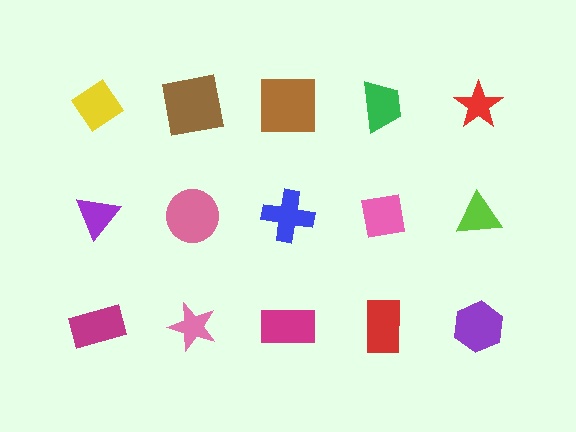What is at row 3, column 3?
A magenta rectangle.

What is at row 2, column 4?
A pink square.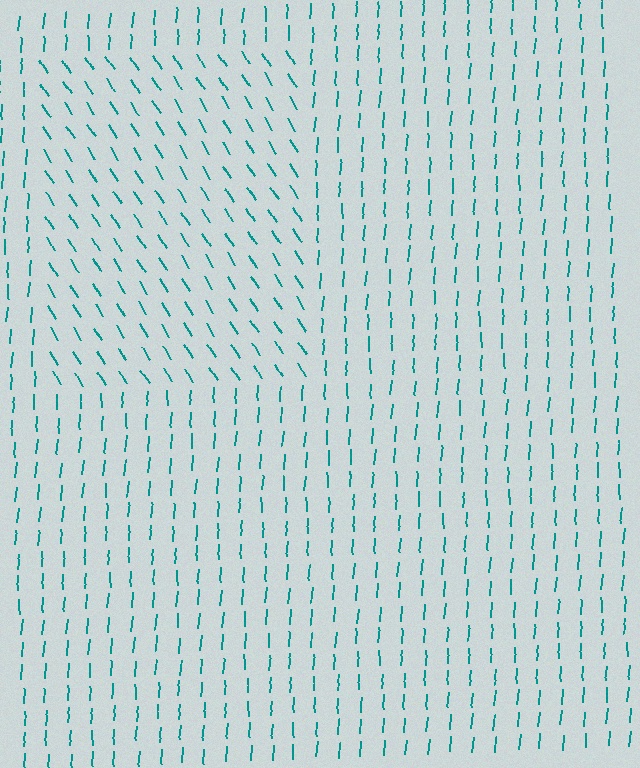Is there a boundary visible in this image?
Yes, there is a texture boundary formed by a change in line orientation.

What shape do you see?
I see a rectangle.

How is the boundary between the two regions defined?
The boundary is defined purely by a change in line orientation (approximately 36 degrees difference). All lines are the same color and thickness.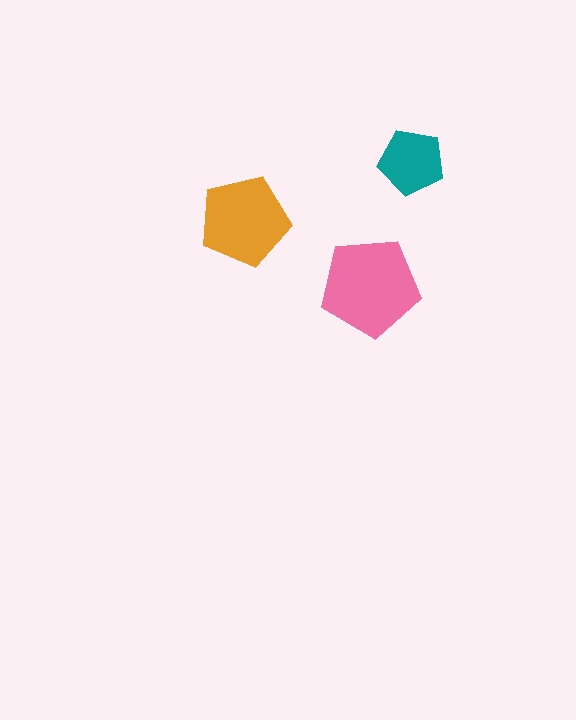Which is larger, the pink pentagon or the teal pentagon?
The pink one.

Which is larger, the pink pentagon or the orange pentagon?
The pink one.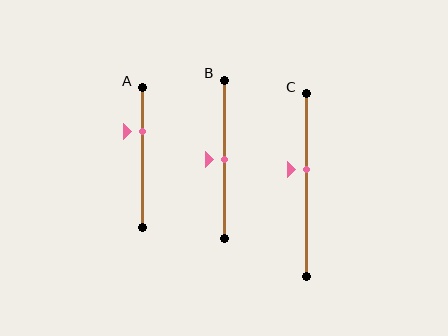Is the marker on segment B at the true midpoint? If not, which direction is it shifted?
Yes, the marker on segment B is at the true midpoint.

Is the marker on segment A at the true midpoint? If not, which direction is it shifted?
No, the marker on segment A is shifted upward by about 18% of the segment length.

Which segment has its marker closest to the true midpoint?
Segment B has its marker closest to the true midpoint.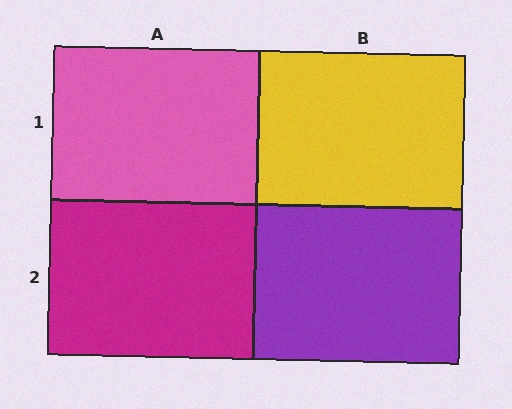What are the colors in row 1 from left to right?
Pink, yellow.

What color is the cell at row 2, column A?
Magenta.